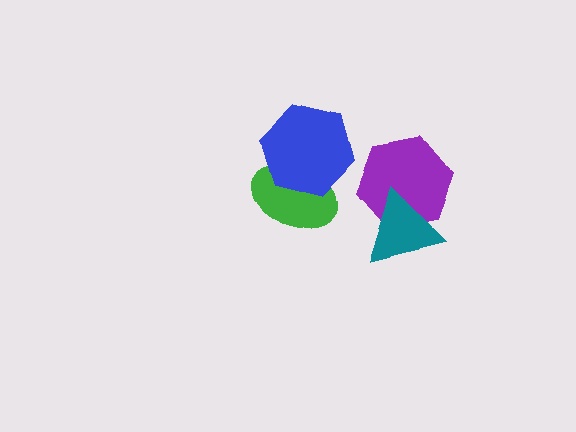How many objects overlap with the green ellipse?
1 object overlaps with the green ellipse.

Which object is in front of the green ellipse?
The blue hexagon is in front of the green ellipse.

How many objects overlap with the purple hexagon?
1 object overlaps with the purple hexagon.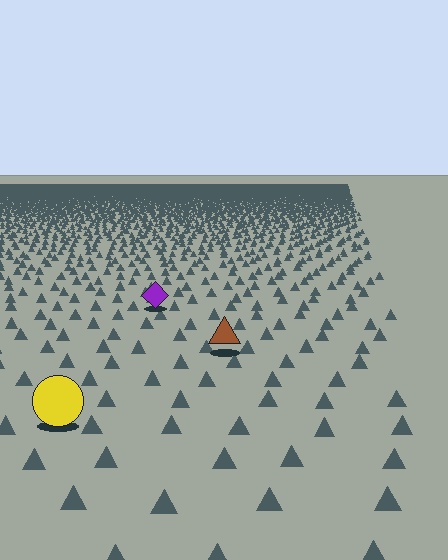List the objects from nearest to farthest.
From nearest to farthest: the yellow circle, the brown triangle, the purple diamond.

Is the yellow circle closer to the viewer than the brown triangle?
Yes. The yellow circle is closer — you can tell from the texture gradient: the ground texture is coarser near it.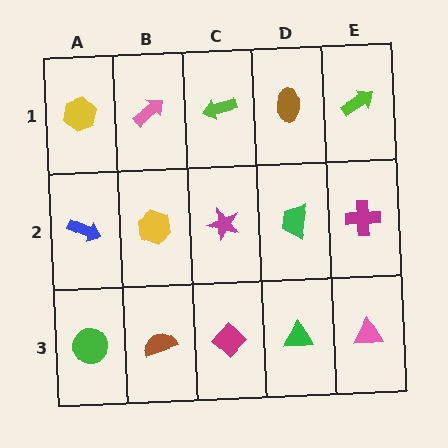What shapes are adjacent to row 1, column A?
A blue arrow (row 2, column A), a pink arrow (row 1, column B).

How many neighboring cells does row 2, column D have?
4.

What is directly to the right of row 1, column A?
A pink arrow.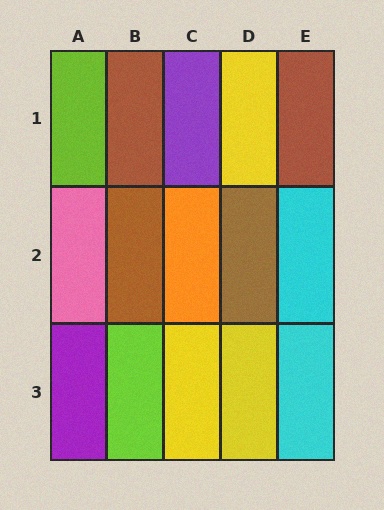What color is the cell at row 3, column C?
Yellow.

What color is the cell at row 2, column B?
Brown.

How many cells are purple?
2 cells are purple.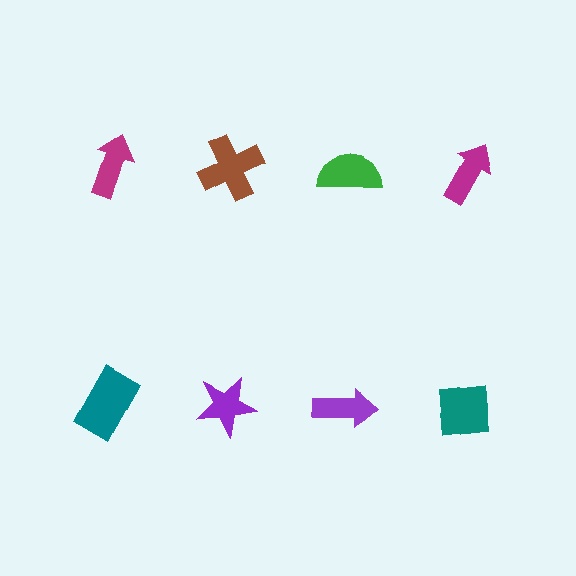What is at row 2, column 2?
A purple star.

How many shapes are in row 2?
4 shapes.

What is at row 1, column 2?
A brown cross.